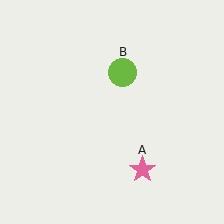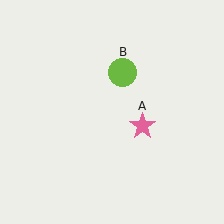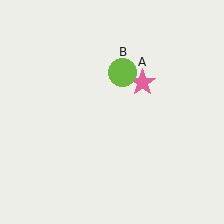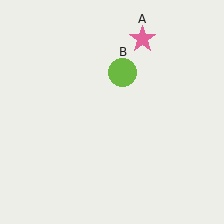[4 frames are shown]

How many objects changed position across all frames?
1 object changed position: pink star (object A).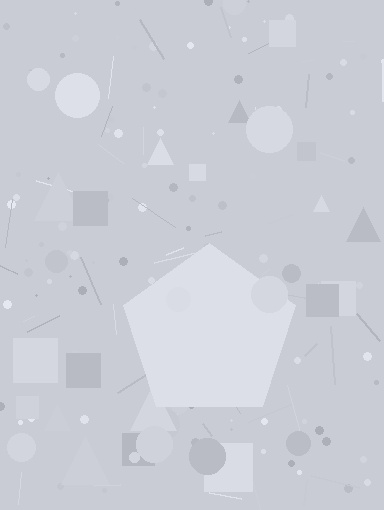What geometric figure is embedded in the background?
A pentagon is embedded in the background.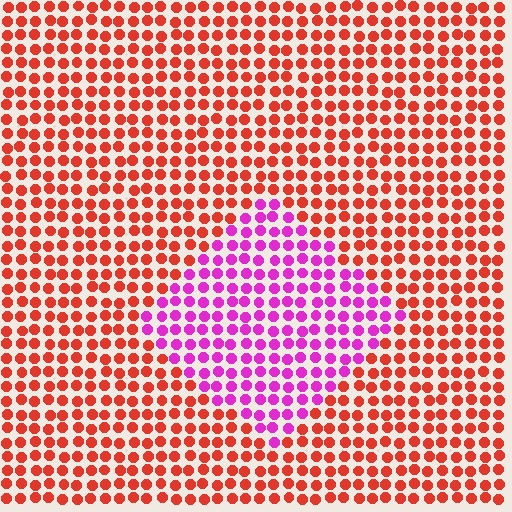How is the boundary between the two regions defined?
The boundary is defined purely by a slight shift in hue (about 58 degrees). Spacing, size, and orientation are identical on both sides.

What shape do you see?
I see a diamond.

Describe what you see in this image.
The image is filled with small red elements in a uniform arrangement. A diamond-shaped region is visible where the elements are tinted to a slightly different hue, forming a subtle color boundary.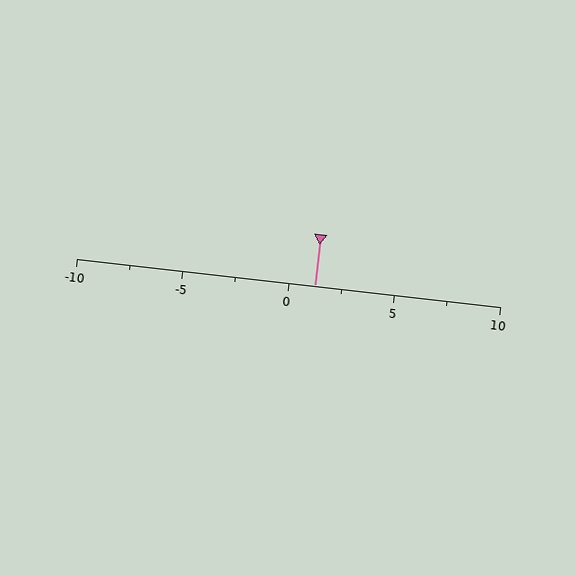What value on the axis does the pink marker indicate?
The marker indicates approximately 1.2.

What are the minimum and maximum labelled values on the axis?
The axis runs from -10 to 10.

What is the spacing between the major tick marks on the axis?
The major ticks are spaced 5 apart.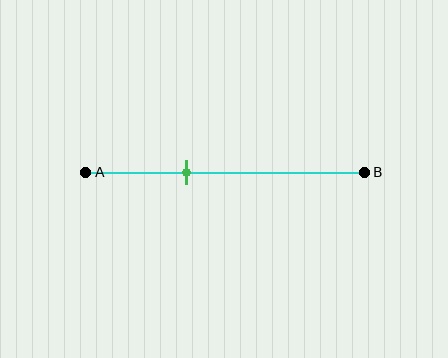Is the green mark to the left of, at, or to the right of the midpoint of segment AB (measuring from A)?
The green mark is to the left of the midpoint of segment AB.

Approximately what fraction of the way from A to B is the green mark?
The green mark is approximately 35% of the way from A to B.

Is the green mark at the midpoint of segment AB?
No, the mark is at about 35% from A, not at the 50% midpoint.